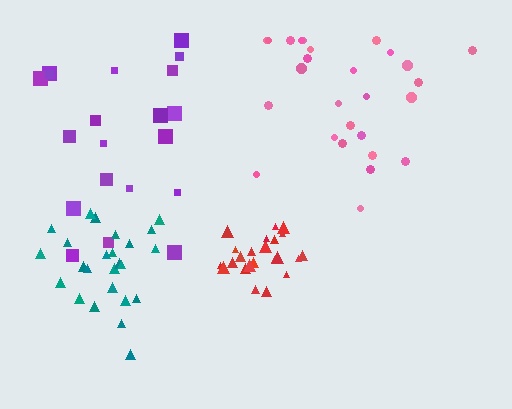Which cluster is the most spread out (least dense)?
Purple.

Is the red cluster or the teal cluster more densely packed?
Red.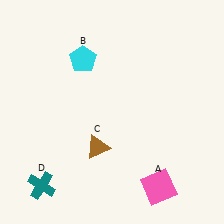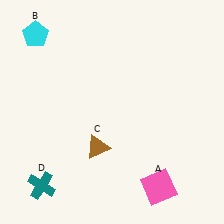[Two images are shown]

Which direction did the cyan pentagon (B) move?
The cyan pentagon (B) moved left.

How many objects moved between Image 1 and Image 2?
1 object moved between the two images.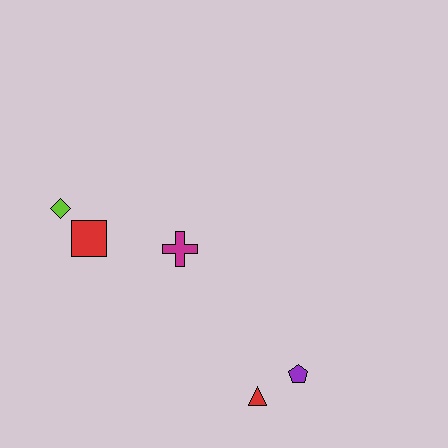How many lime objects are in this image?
There is 1 lime object.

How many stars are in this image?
There are no stars.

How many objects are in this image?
There are 5 objects.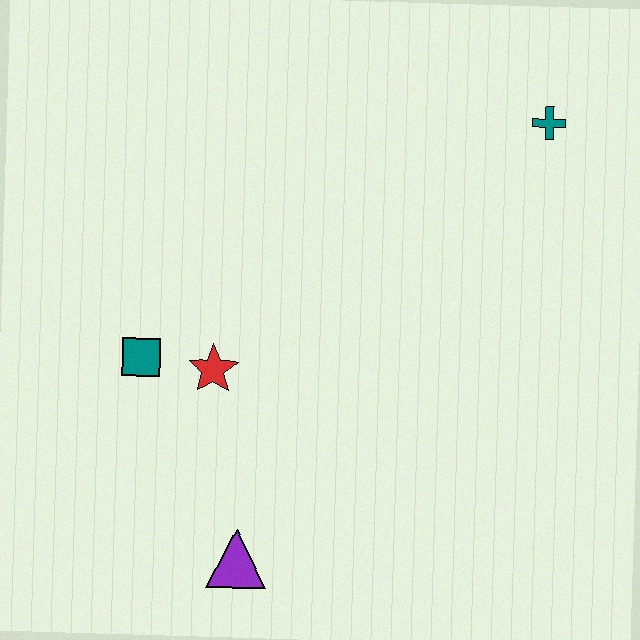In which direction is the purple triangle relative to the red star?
The purple triangle is below the red star.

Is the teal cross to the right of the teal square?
Yes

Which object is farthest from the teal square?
The teal cross is farthest from the teal square.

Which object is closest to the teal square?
The red star is closest to the teal square.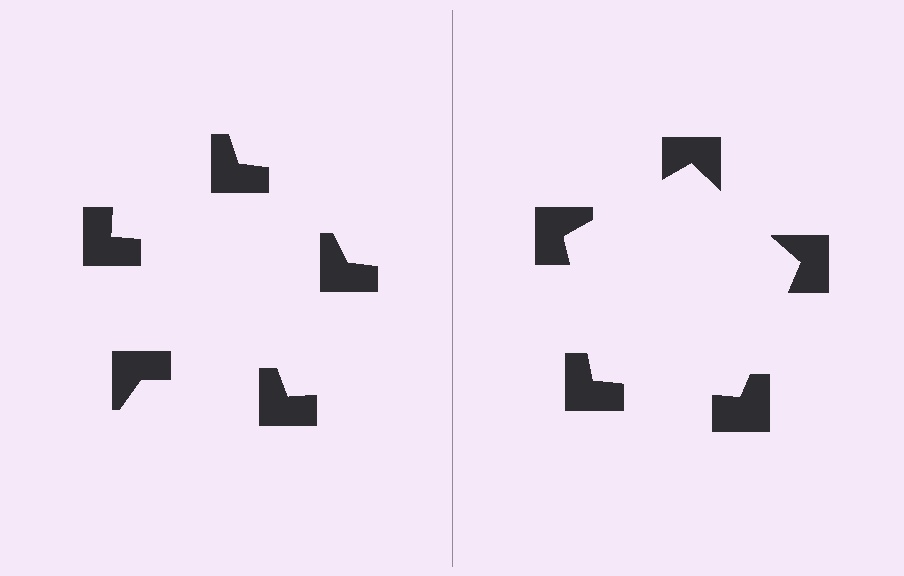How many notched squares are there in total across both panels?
10 — 5 on each side.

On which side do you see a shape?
An illusory pentagon appears on the right side. On the left side the wedge cuts are rotated, so no coherent shape forms.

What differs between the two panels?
The notched squares are positioned identically on both sides; only the wedge orientations differ. On the right they align to a pentagon; on the left they are misaligned.